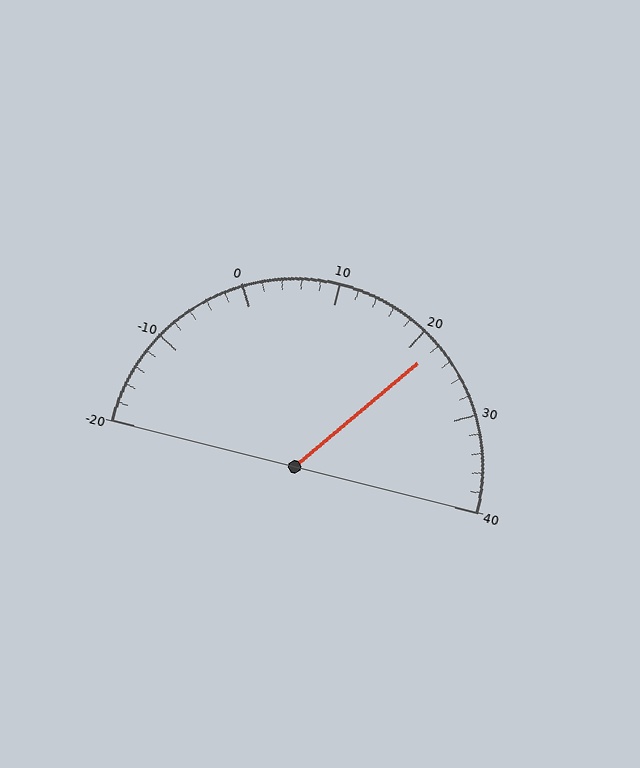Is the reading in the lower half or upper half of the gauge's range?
The reading is in the upper half of the range (-20 to 40).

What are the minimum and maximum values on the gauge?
The gauge ranges from -20 to 40.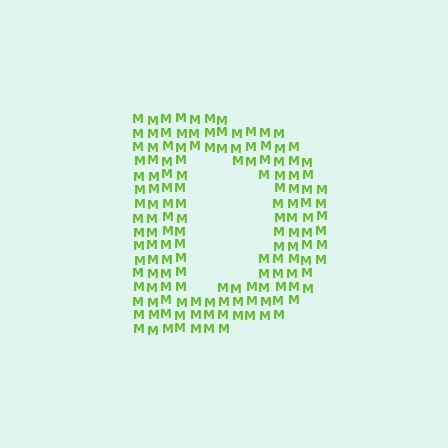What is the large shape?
The large shape is the letter D.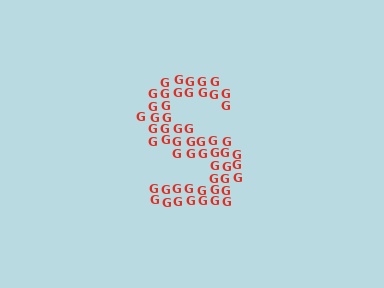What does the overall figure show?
The overall figure shows the letter S.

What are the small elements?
The small elements are letter G's.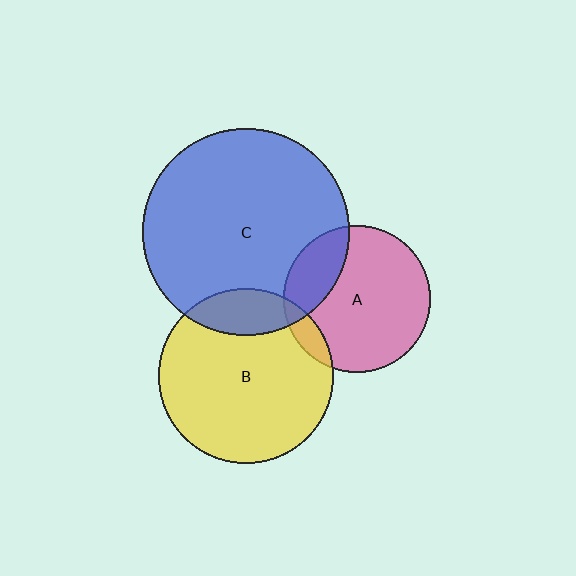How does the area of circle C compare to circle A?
Approximately 2.0 times.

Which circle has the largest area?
Circle C (blue).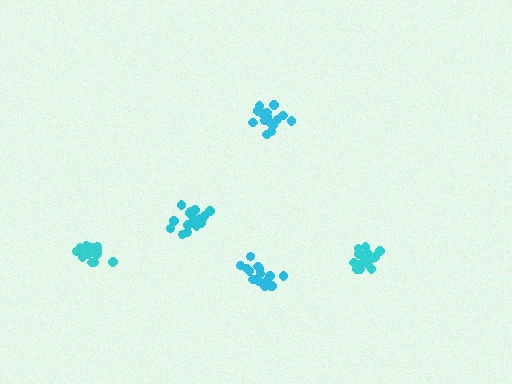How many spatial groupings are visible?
There are 5 spatial groupings.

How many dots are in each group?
Group 1: 18 dots, Group 2: 17 dots, Group 3: 17 dots, Group 4: 15 dots, Group 5: 16 dots (83 total).